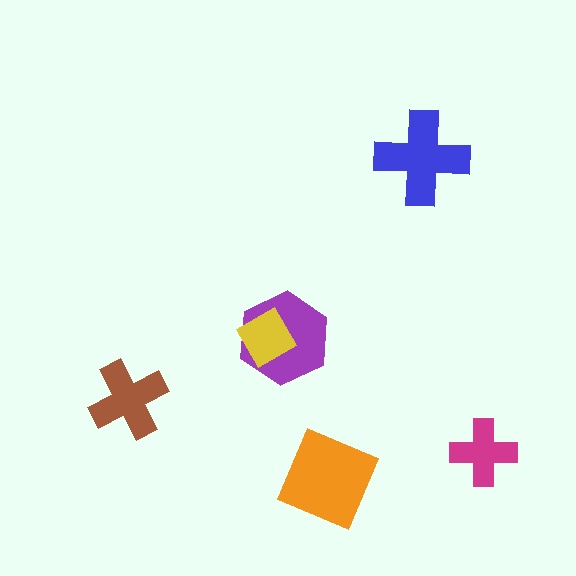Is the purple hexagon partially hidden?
Yes, it is partially covered by another shape.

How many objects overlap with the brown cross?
0 objects overlap with the brown cross.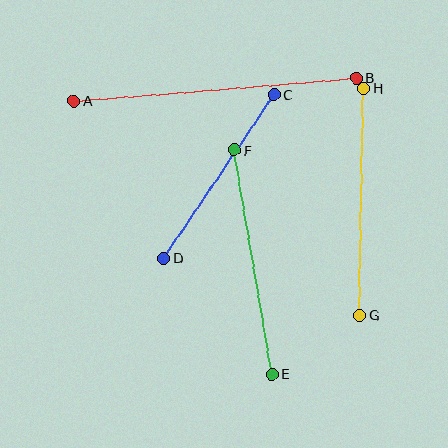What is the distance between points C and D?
The distance is approximately 197 pixels.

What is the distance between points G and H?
The distance is approximately 227 pixels.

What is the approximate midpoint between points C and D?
The midpoint is at approximately (219, 176) pixels.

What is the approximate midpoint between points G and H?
The midpoint is at approximately (362, 202) pixels.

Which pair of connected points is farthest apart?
Points A and B are farthest apart.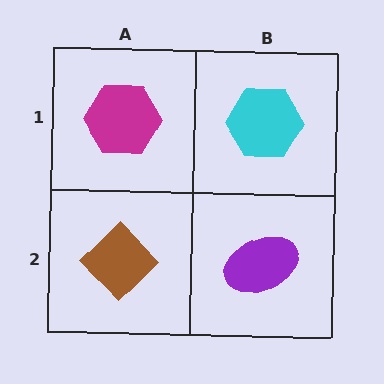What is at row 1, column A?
A magenta hexagon.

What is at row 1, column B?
A cyan hexagon.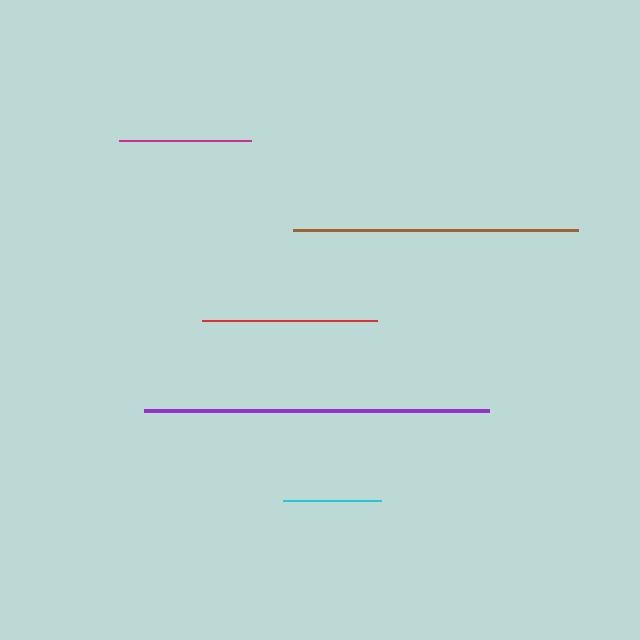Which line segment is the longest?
The purple line is the longest at approximately 345 pixels.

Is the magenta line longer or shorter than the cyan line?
The magenta line is longer than the cyan line.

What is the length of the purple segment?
The purple segment is approximately 345 pixels long.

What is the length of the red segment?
The red segment is approximately 175 pixels long.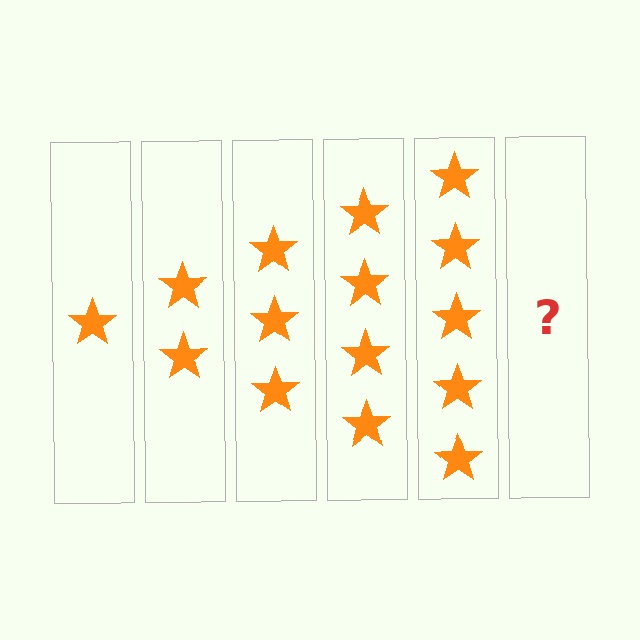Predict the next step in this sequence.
The next step is 6 stars.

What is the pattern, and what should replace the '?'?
The pattern is that each step adds one more star. The '?' should be 6 stars.